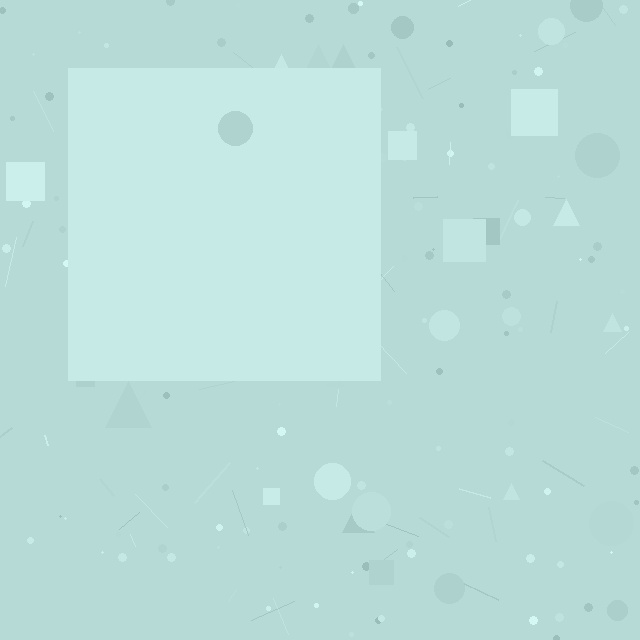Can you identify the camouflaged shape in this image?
The camouflaged shape is a square.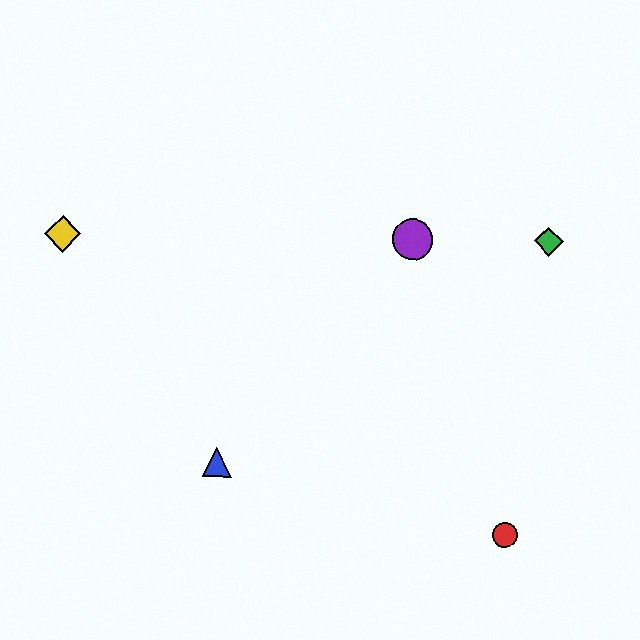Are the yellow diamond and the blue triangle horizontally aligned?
No, the yellow diamond is at y≈234 and the blue triangle is at y≈462.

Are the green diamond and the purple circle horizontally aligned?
Yes, both are at y≈242.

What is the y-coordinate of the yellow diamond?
The yellow diamond is at y≈234.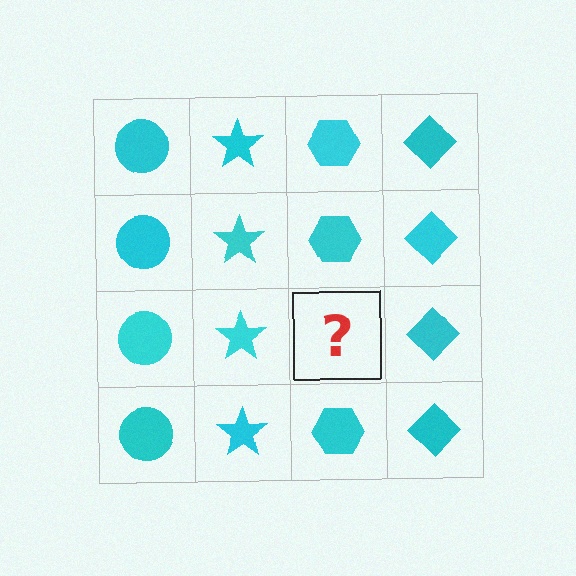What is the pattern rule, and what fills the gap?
The rule is that each column has a consistent shape. The gap should be filled with a cyan hexagon.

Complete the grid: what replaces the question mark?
The question mark should be replaced with a cyan hexagon.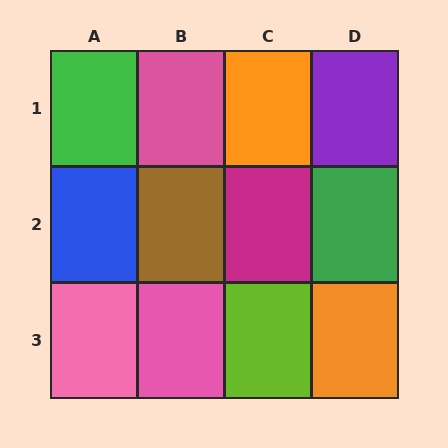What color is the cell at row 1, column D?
Purple.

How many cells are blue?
1 cell is blue.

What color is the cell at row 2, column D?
Green.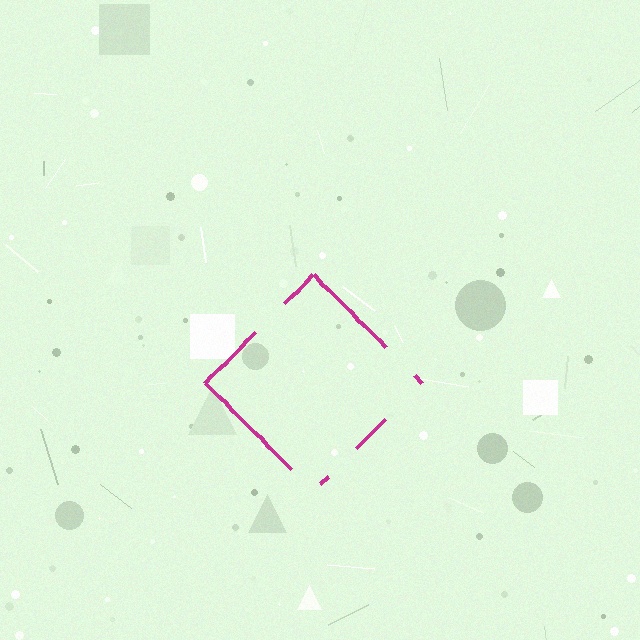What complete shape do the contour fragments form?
The contour fragments form a diamond.